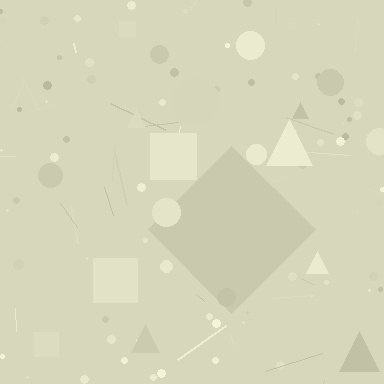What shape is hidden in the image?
A diamond is hidden in the image.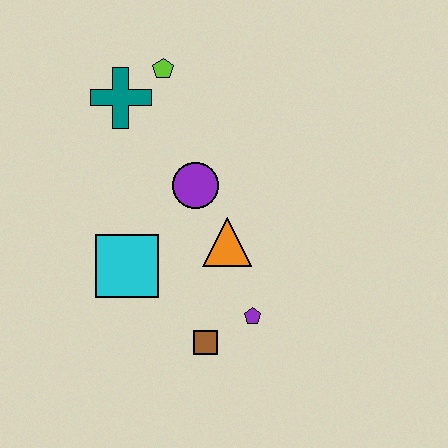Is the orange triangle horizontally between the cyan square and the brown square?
No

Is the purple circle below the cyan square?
No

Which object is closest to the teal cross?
The lime pentagon is closest to the teal cross.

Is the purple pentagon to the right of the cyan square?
Yes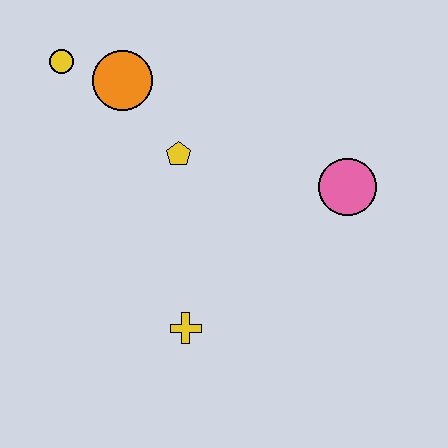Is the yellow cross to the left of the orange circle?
No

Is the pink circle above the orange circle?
No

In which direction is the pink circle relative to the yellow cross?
The pink circle is to the right of the yellow cross.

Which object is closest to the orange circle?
The yellow circle is closest to the orange circle.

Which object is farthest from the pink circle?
The yellow circle is farthest from the pink circle.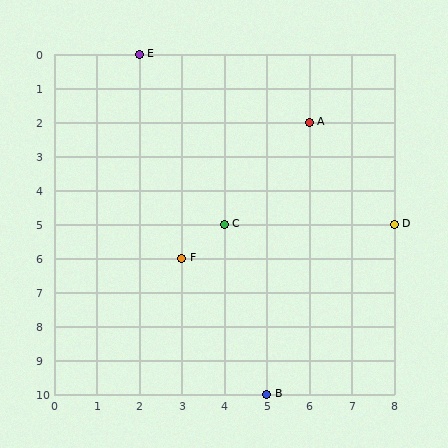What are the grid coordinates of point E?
Point E is at grid coordinates (2, 0).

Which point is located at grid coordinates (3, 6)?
Point F is at (3, 6).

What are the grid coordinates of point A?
Point A is at grid coordinates (6, 2).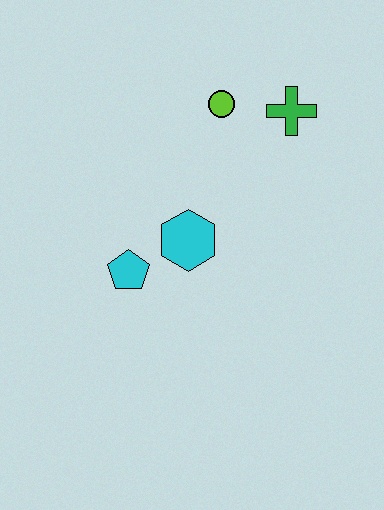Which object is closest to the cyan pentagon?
The cyan hexagon is closest to the cyan pentagon.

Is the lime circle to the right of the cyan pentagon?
Yes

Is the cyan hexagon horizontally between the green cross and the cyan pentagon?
Yes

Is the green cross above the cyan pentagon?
Yes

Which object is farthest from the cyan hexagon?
The green cross is farthest from the cyan hexagon.